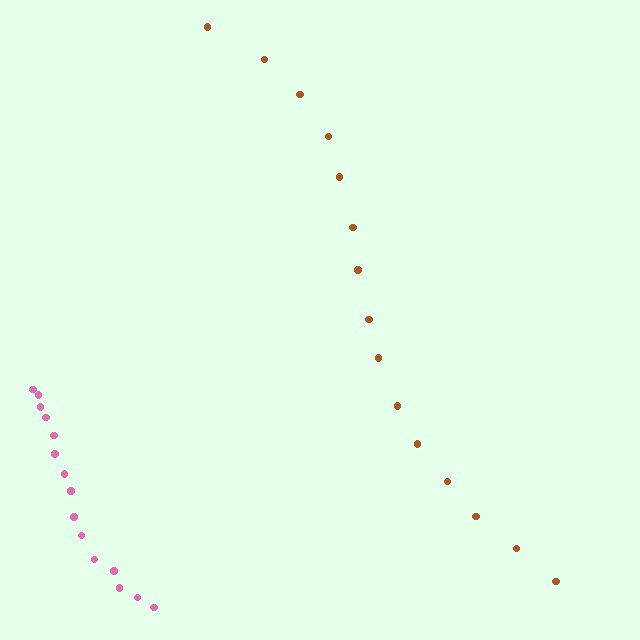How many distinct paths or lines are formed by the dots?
There are 2 distinct paths.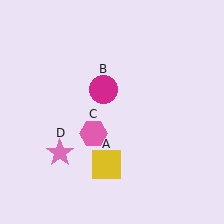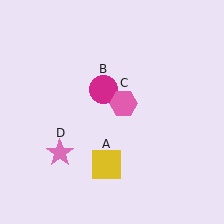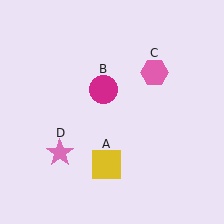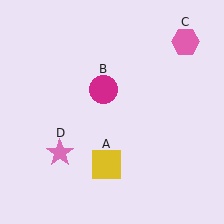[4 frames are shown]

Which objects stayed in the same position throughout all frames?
Yellow square (object A) and magenta circle (object B) and pink star (object D) remained stationary.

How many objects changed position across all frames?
1 object changed position: pink hexagon (object C).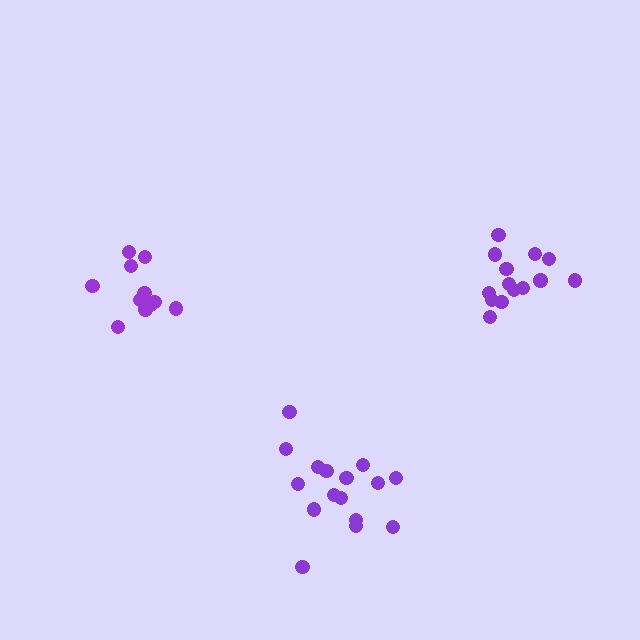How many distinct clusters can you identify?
There are 3 distinct clusters.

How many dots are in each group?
Group 1: 11 dots, Group 2: 14 dots, Group 3: 16 dots (41 total).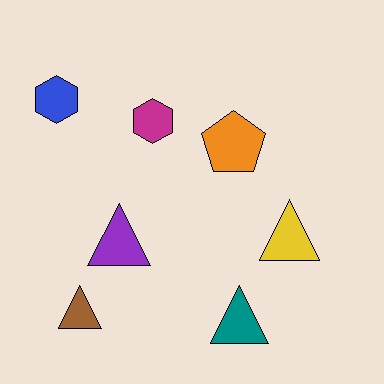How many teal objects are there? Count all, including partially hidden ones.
There is 1 teal object.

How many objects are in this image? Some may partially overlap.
There are 7 objects.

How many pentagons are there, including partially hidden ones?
There is 1 pentagon.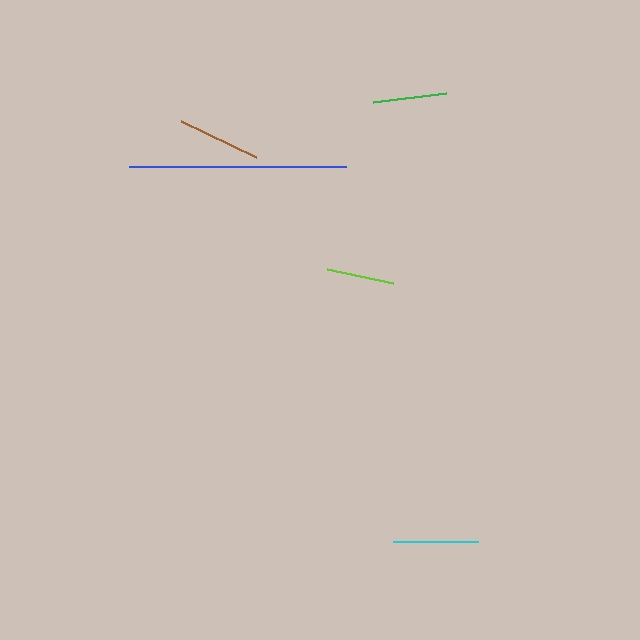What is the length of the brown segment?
The brown segment is approximately 83 pixels long.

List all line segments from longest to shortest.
From longest to shortest: blue, cyan, brown, green, lime.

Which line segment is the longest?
The blue line is the longest at approximately 217 pixels.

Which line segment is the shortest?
The lime line is the shortest at approximately 68 pixels.